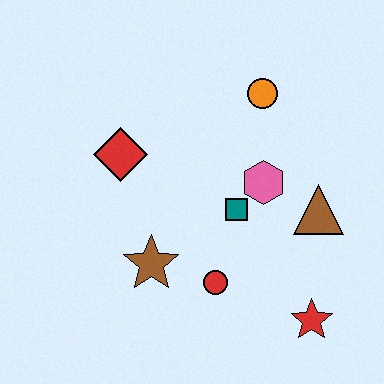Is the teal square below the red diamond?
Yes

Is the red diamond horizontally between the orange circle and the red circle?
No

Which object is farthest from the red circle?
The orange circle is farthest from the red circle.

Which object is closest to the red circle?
The brown star is closest to the red circle.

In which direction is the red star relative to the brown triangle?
The red star is below the brown triangle.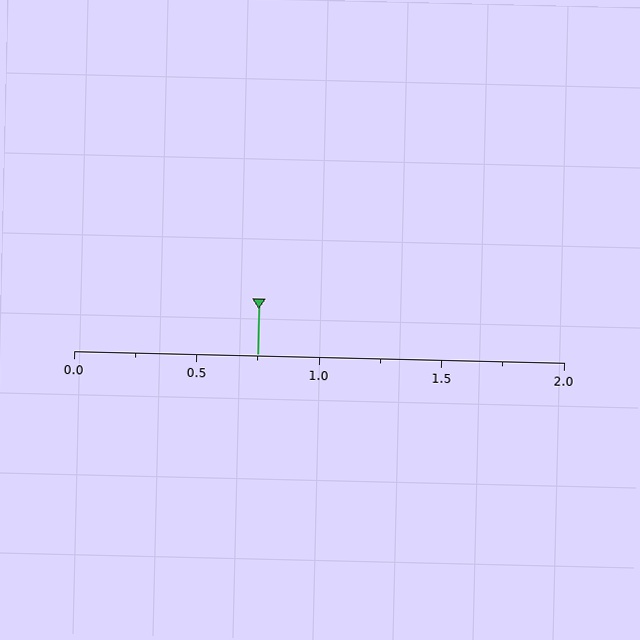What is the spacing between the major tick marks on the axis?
The major ticks are spaced 0.5 apart.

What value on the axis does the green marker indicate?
The marker indicates approximately 0.75.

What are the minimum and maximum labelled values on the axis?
The axis runs from 0.0 to 2.0.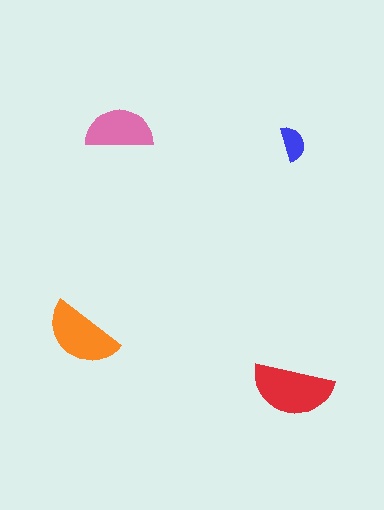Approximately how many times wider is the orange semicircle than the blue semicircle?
About 2 times wider.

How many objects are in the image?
There are 4 objects in the image.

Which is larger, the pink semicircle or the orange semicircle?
The orange one.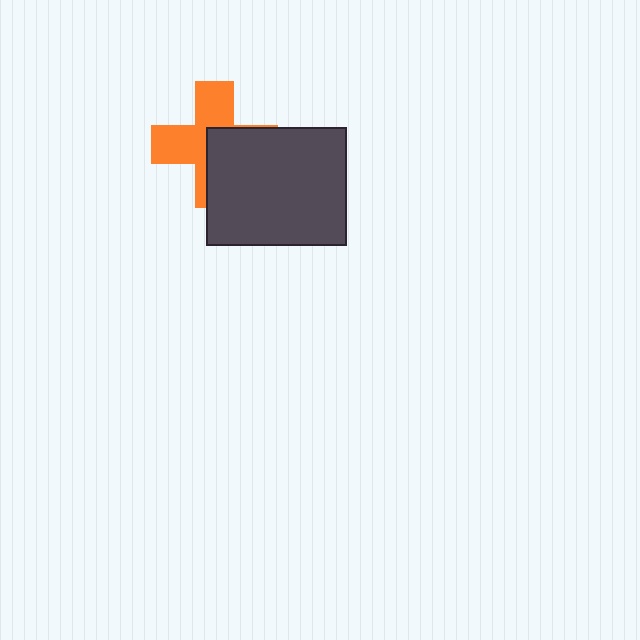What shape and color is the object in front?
The object in front is a dark gray rectangle.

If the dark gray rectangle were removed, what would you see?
You would see the complete orange cross.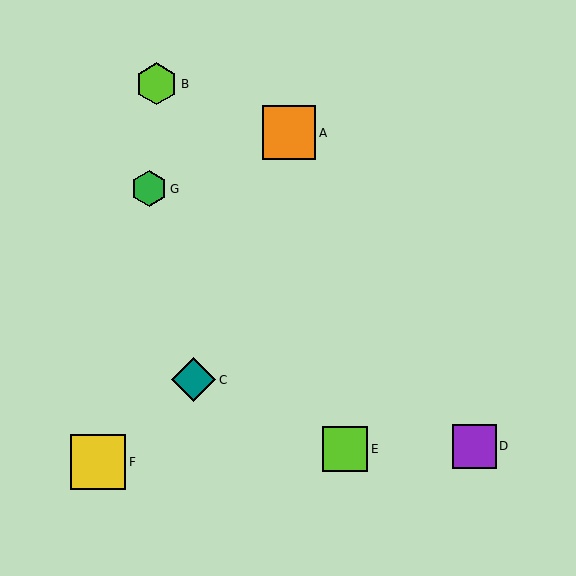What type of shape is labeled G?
Shape G is a green hexagon.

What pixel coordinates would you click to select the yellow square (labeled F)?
Click at (98, 462) to select the yellow square F.